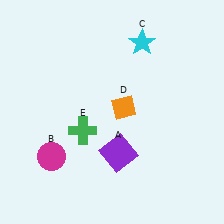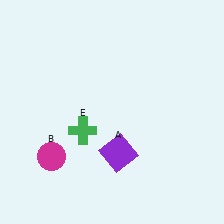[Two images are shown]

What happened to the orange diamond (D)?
The orange diamond (D) was removed in Image 2. It was in the top-right area of Image 1.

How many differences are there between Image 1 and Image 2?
There are 2 differences between the two images.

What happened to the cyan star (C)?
The cyan star (C) was removed in Image 2. It was in the top-right area of Image 1.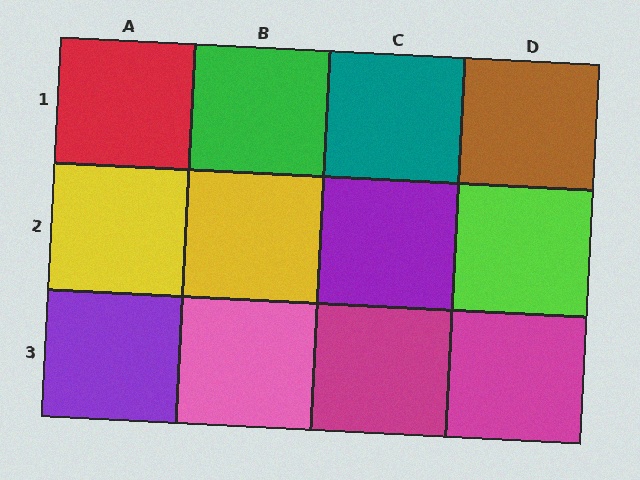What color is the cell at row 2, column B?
Yellow.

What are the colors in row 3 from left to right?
Purple, pink, magenta, magenta.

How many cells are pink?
1 cell is pink.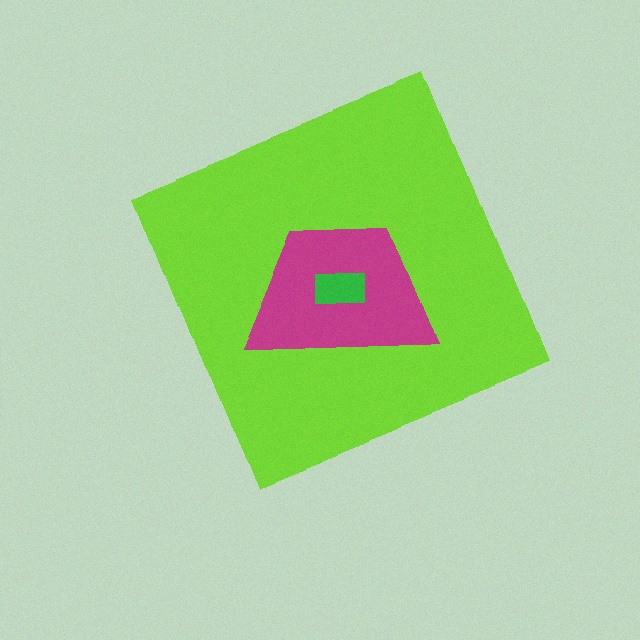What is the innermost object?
The green rectangle.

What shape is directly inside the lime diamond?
The magenta trapezoid.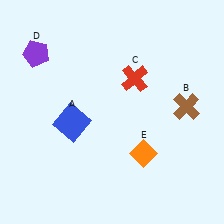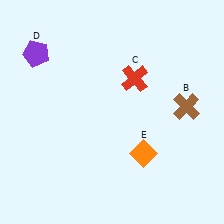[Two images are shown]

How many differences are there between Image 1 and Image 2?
There is 1 difference between the two images.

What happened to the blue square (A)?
The blue square (A) was removed in Image 2. It was in the bottom-left area of Image 1.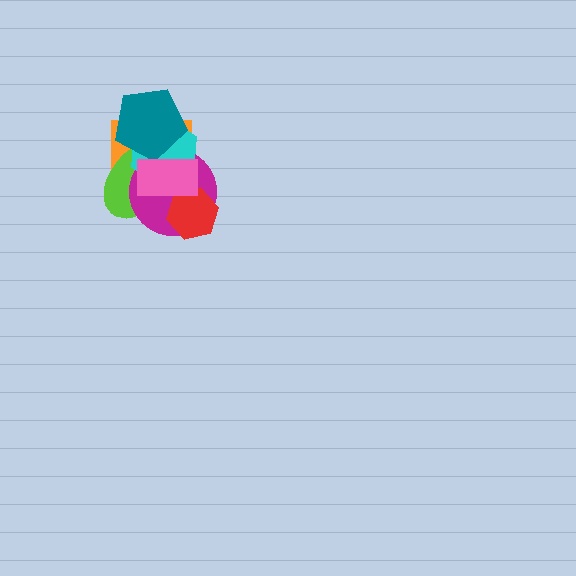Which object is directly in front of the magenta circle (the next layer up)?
The red hexagon is directly in front of the magenta circle.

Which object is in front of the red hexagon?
The pink rectangle is in front of the red hexagon.